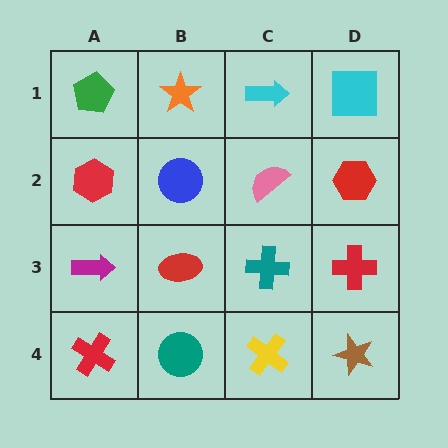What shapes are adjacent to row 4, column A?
A magenta arrow (row 3, column A), a teal circle (row 4, column B).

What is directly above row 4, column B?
A red ellipse.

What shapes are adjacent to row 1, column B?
A blue circle (row 2, column B), a green pentagon (row 1, column A), a cyan arrow (row 1, column C).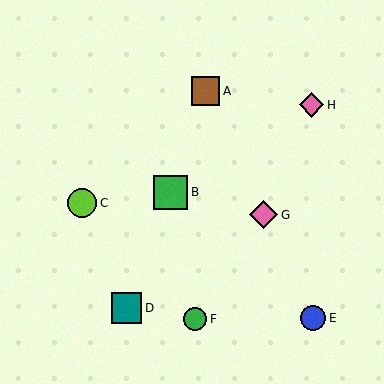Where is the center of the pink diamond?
The center of the pink diamond is at (263, 215).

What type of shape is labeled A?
Shape A is a brown square.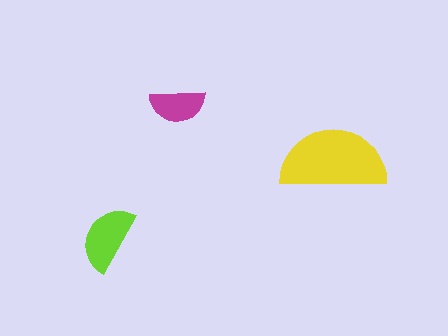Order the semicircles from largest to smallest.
the yellow one, the lime one, the magenta one.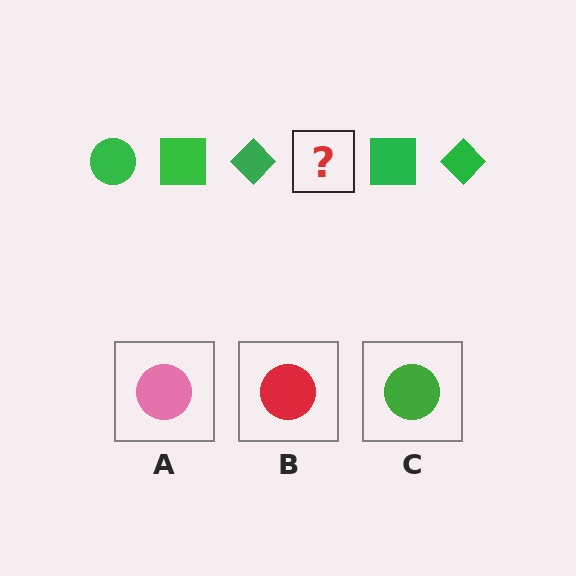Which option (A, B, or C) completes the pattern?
C.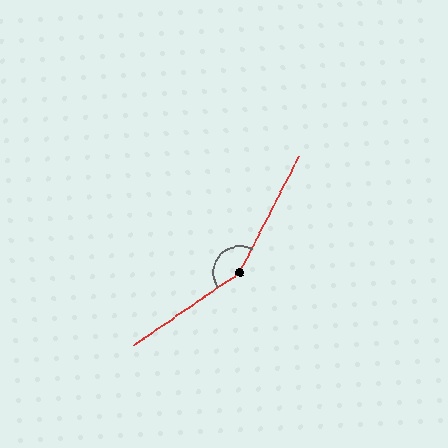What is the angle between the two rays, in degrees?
Approximately 151 degrees.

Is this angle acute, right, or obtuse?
It is obtuse.